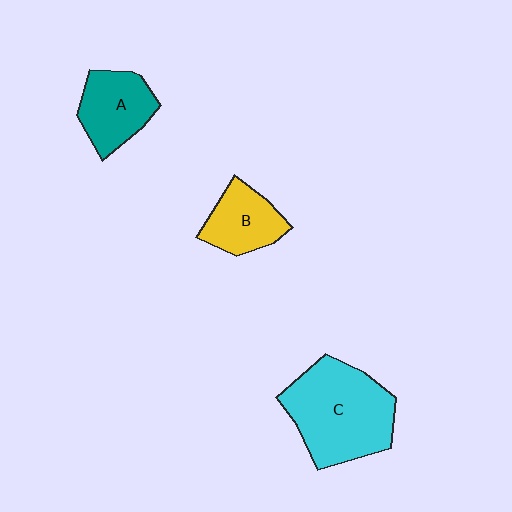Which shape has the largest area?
Shape C (cyan).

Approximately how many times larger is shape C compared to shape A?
Approximately 1.8 times.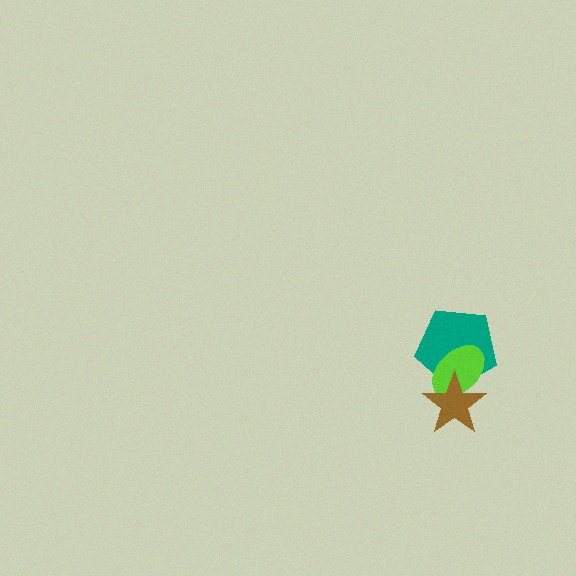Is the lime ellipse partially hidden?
Yes, it is partially covered by another shape.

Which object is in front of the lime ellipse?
The brown star is in front of the lime ellipse.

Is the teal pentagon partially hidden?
Yes, it is partially covered by another shape.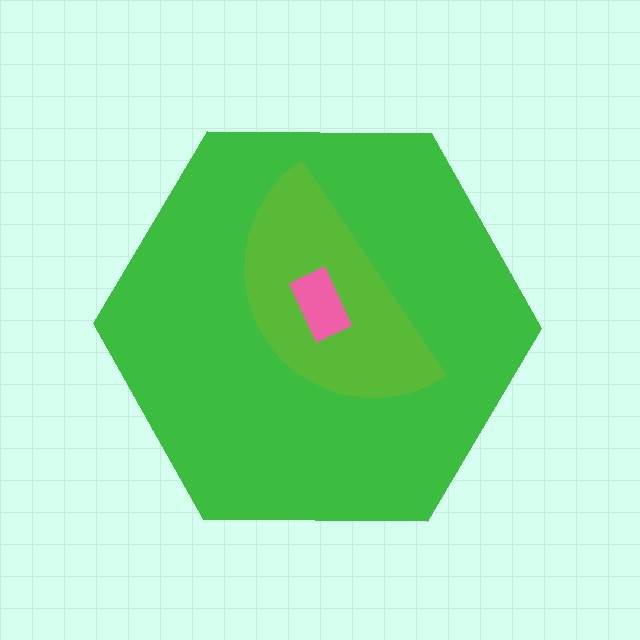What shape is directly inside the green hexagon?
The lime semicircle.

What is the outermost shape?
The green hexagon.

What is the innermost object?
The pink rectangle.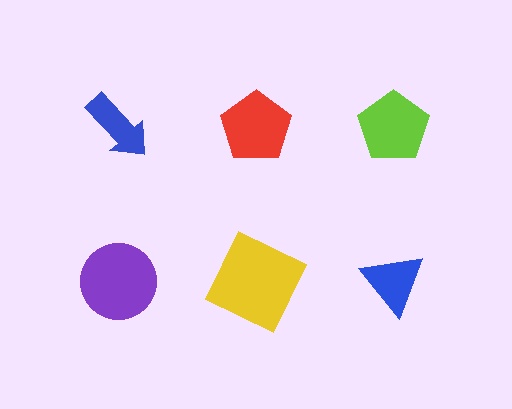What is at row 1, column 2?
A red pentagon.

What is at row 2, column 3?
A blue triangle.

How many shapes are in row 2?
3 shapes.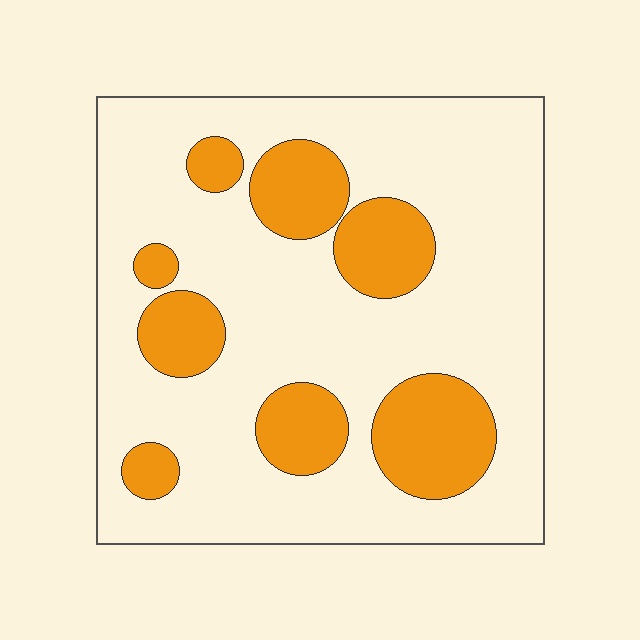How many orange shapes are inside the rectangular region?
8.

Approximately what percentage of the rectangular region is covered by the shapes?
Approximately 25%.